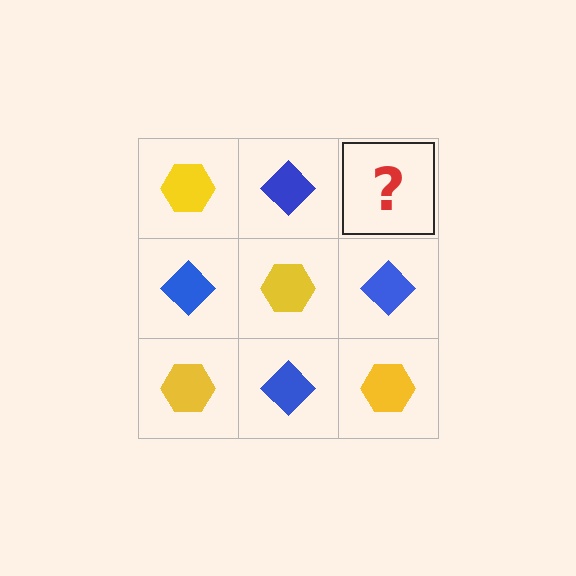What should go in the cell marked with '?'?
The missing cell should contain a yellow hexagon.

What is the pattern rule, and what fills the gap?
The rule is that it alternates yellow hexagon and blue diamond in a checkerboard pattern. The gap should be filled with a yellow hexagon.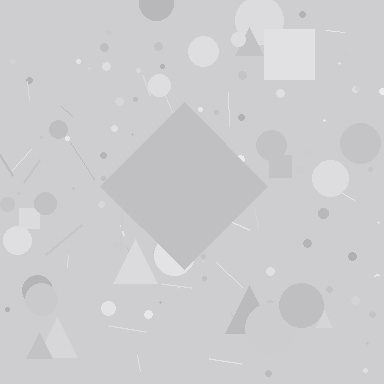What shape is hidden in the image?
A diamond is hidden in the image.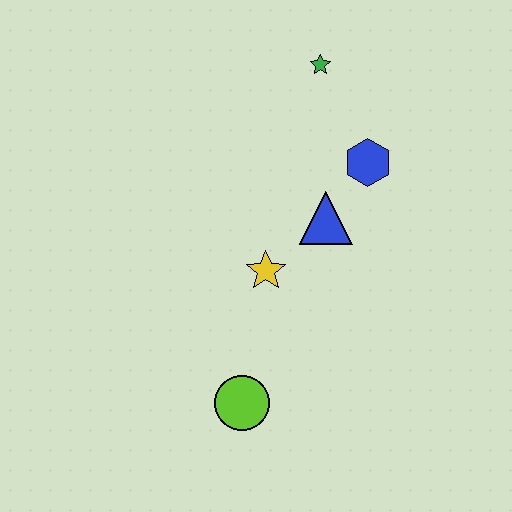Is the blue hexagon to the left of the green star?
No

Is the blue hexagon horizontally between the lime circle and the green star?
No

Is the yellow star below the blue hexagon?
Yes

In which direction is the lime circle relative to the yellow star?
The lime circle is below the yellow star.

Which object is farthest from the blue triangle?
The lime circle is farthest from the blue triangle.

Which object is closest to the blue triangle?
The blue hexagon is closest to the blue triangle.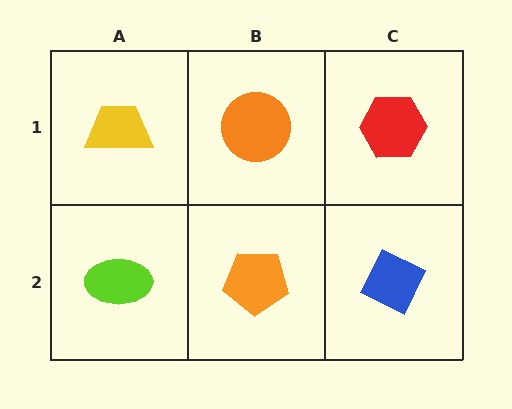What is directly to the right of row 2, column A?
An orange pentagon.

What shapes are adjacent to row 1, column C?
A blue diamond (row 2, column C), an orange circle (row 1, column B).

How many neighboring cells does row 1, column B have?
3.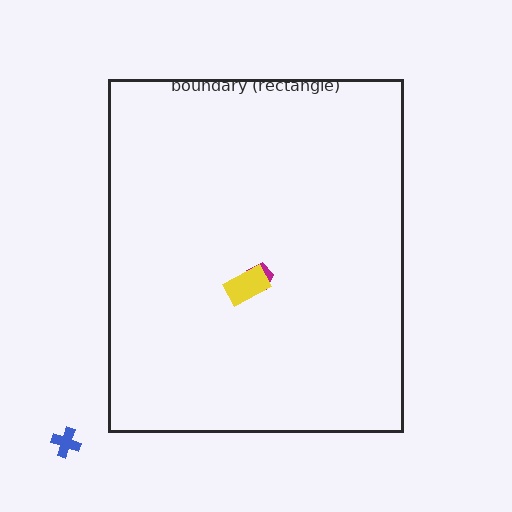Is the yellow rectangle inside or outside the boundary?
Inside.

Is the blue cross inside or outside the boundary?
Outside.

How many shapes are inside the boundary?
2 inside, 1 outside.